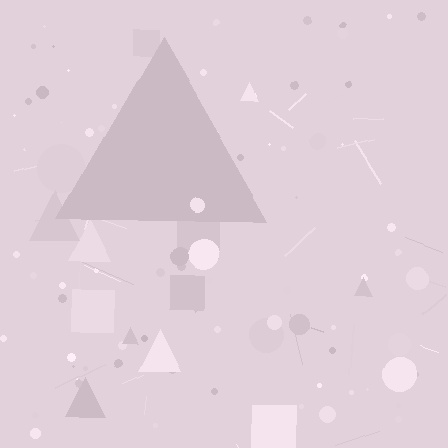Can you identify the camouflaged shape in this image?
The camouflaged shape is a triangle.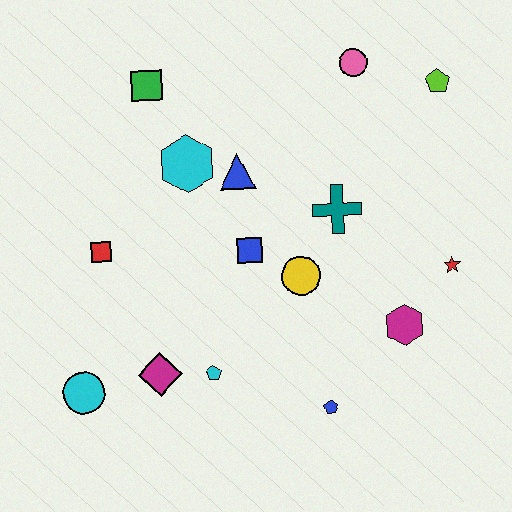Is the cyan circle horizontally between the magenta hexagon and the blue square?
No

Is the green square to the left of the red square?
No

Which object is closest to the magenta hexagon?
The red star is closest to the magenta hexagon.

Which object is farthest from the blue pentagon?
The green square is farthest from the blue pentagon.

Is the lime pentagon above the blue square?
Yes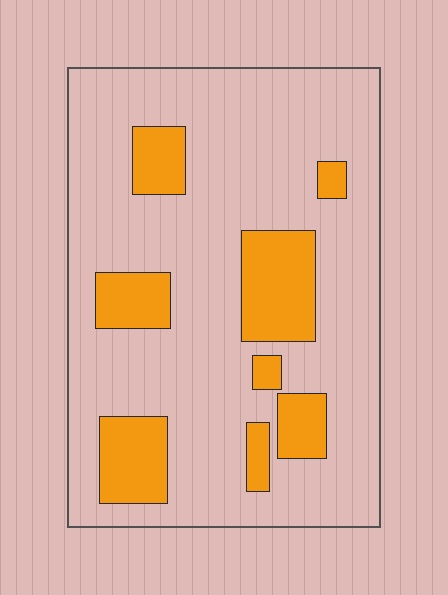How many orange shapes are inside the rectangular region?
8.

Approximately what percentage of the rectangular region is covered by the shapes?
Approximately 20%.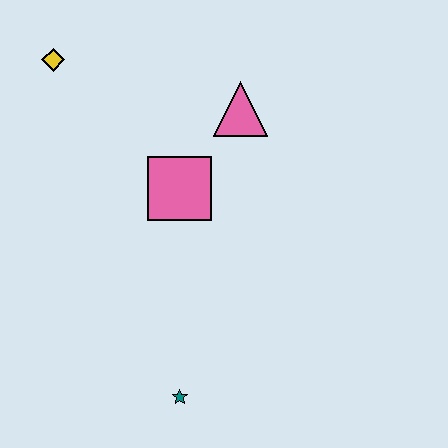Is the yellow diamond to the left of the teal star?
Yes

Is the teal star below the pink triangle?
Yes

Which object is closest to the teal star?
The pink square is closest to the teal star.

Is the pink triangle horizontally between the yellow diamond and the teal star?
No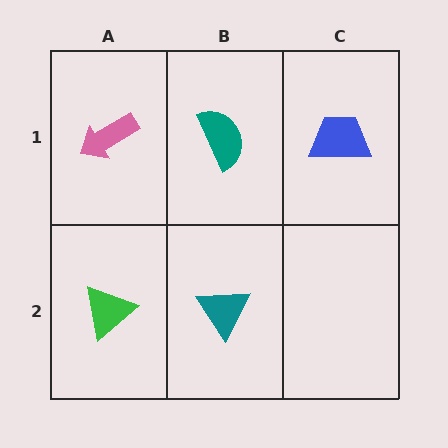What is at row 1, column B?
A teal semicircle.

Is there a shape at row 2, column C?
No, that cell is empty.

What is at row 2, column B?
A teal triangle.